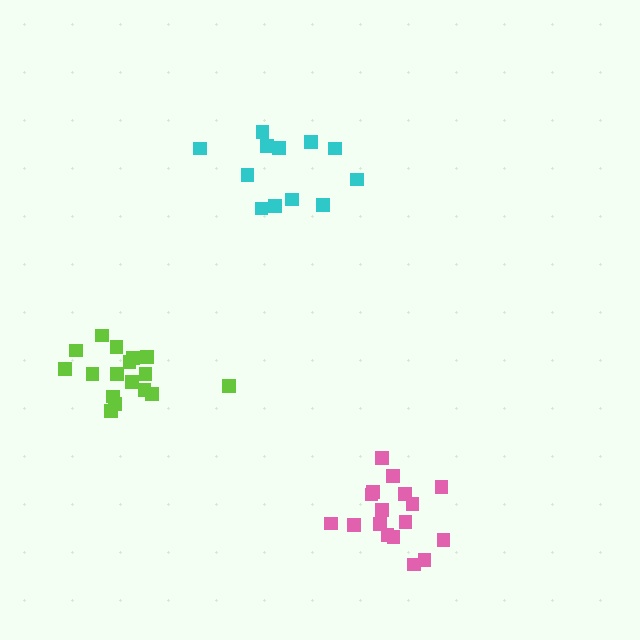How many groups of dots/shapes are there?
There are 3 groups.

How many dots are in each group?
Group 1: 12 dots, Group 2: 17 dots, Group 3: 17 dots (46 total).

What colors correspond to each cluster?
The clusters are colored: cyan, pink, lime.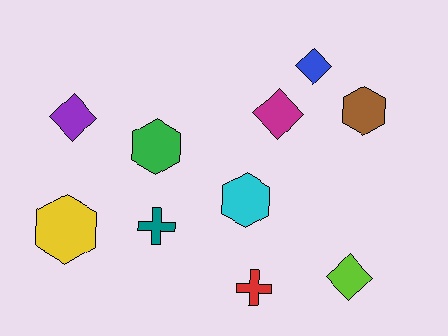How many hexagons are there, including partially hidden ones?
There are 4 hexagons.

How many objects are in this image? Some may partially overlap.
There are 10 objects.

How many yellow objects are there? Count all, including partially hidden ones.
There is 1 yellow object.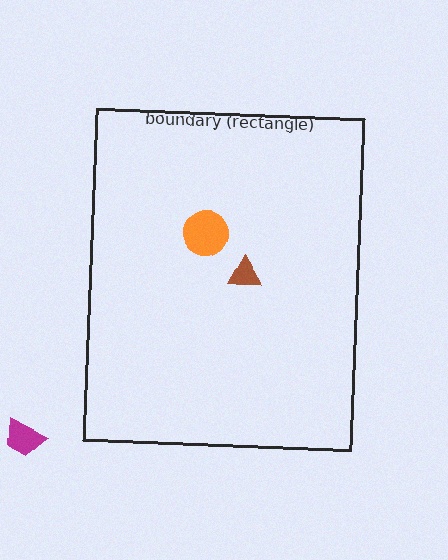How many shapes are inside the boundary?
2 inside, 1 outside.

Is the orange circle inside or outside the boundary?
Inside.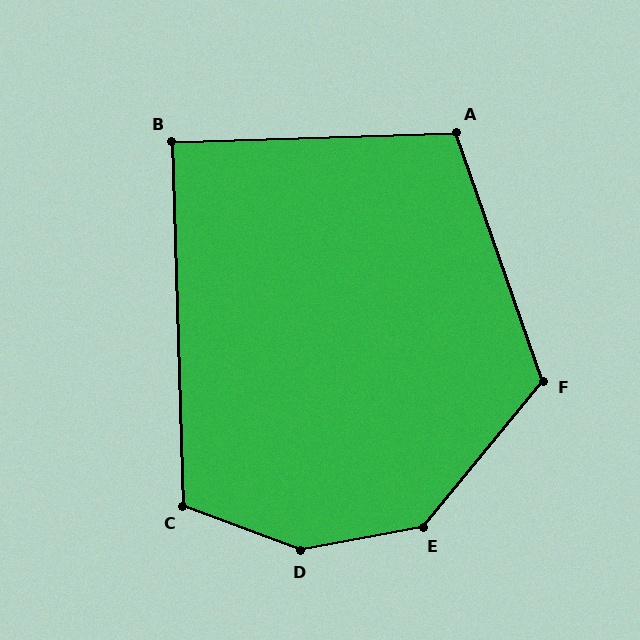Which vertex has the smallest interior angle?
B, at approximately 90 degrees.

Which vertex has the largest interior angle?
D, at approximately 149 degrees.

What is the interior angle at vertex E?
Approximately 140 degrees (obtuse).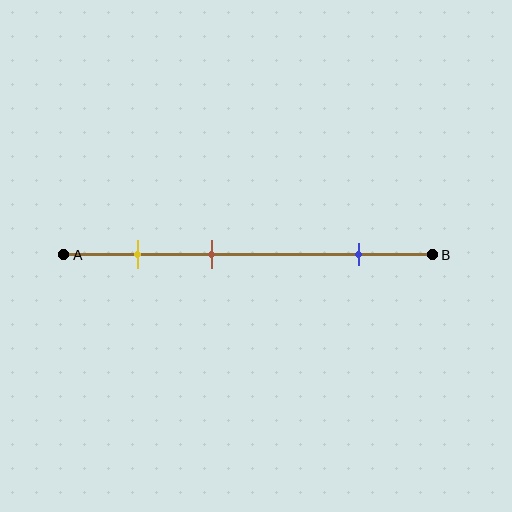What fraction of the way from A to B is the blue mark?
The blue mark is approximately 80% (0.8) of the way from A to B.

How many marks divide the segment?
There are 3 marks dividing the segment.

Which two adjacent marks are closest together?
The yellow and brown marks are the closest adjacent pair.